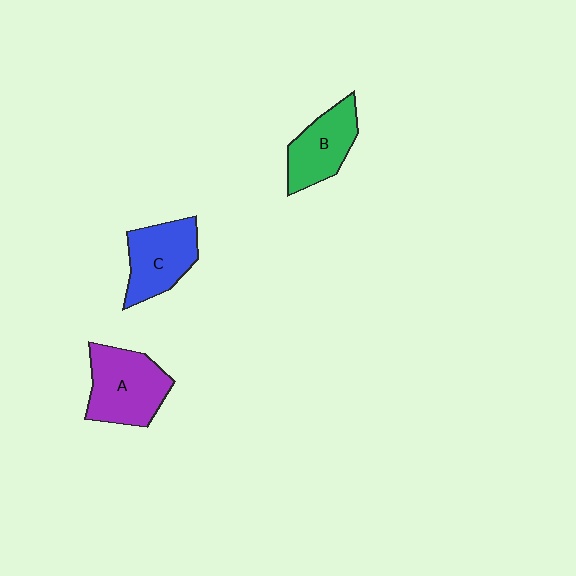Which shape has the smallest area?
Shape B (green).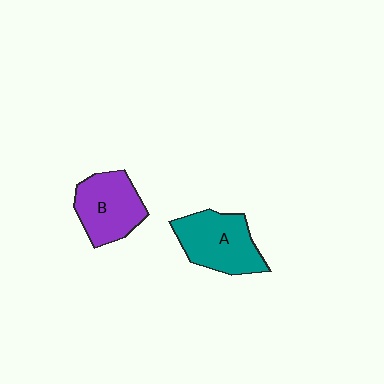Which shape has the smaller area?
Shape B (purple).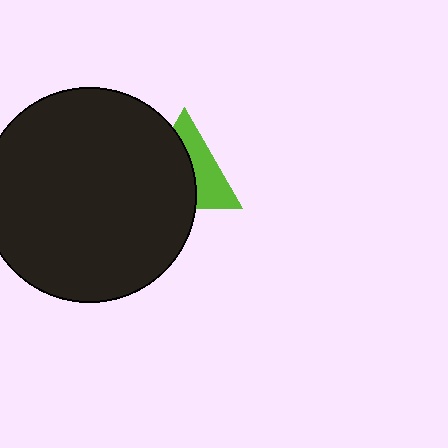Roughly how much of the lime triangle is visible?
A small part of it is visible (roughly 44%).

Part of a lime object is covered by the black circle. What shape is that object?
It is a triangle.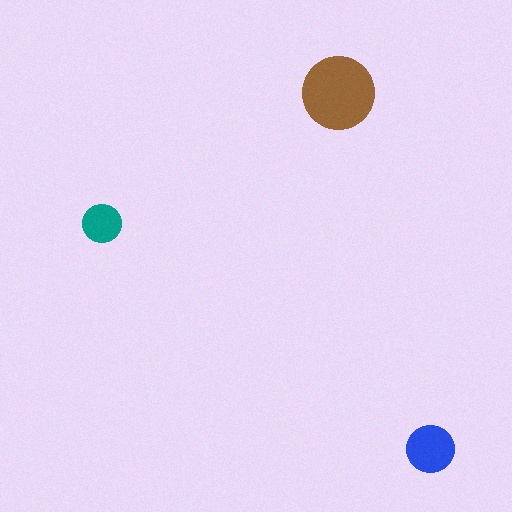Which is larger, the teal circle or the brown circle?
The brown one.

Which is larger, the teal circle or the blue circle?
The blue one.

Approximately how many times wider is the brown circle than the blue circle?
About 1.5 times wider.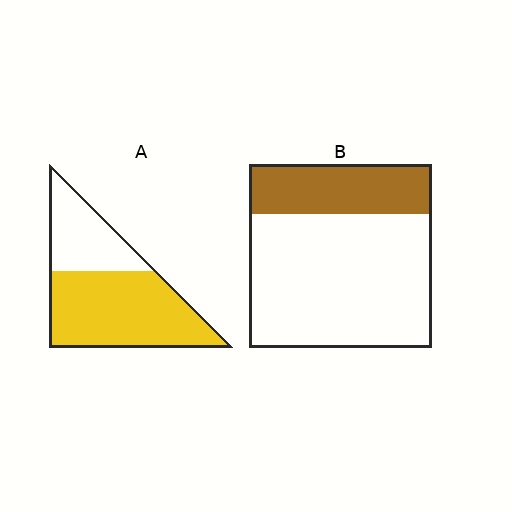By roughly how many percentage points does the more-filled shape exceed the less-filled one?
By roughly 40 percentage points (A over B).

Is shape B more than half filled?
No.